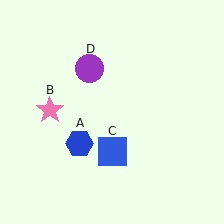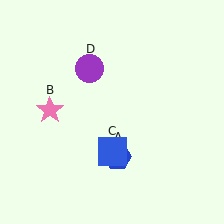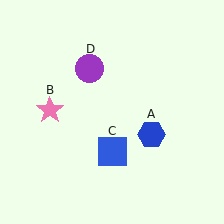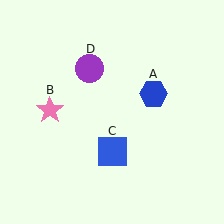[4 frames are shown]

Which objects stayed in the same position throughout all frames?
Pink star (object B) and blue square (object C) and purple circle (object D) remained stationary.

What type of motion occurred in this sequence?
The blue hexagon (object A) rotated counterclockwise around the center of the scene.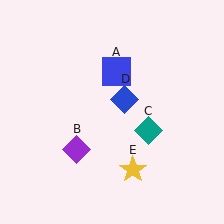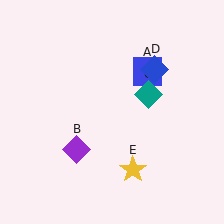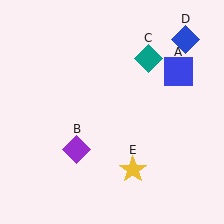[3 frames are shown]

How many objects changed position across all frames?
3 objects changed position: blue square (object A), teal diamond (object C), blue diamond (object D).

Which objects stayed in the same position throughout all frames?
Purple diamond (object B) and yellow star (object E) remained stationary.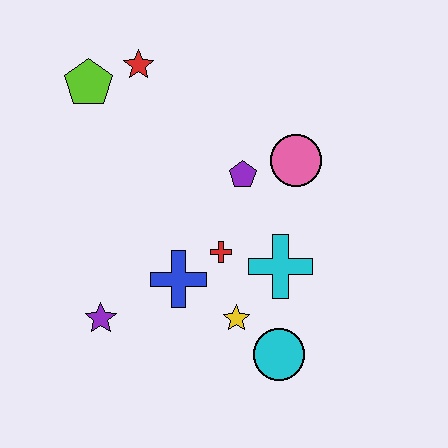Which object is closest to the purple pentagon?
The pink circle is closest to the purple pentagon.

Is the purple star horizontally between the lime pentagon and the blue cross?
Yes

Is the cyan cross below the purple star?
No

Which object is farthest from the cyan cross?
The lime pentagon is farthest from the cyan cross.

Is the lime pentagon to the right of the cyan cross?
No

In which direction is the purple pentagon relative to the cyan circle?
The purple pentagon is above the cyan circle.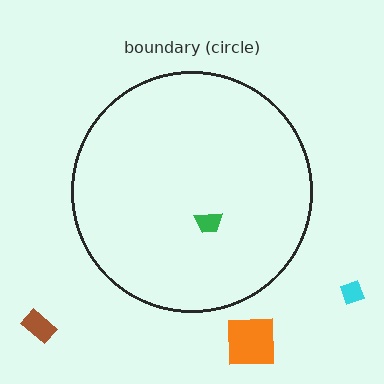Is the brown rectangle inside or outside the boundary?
Outside.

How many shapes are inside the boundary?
1 inside, 3 outside.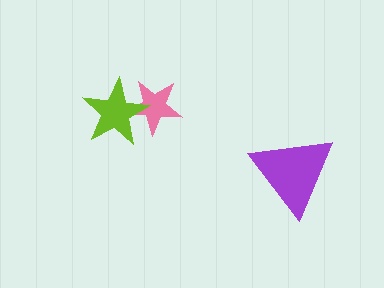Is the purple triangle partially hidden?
No, no other shape covers it.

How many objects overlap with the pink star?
1 object overlaps with the pink star.